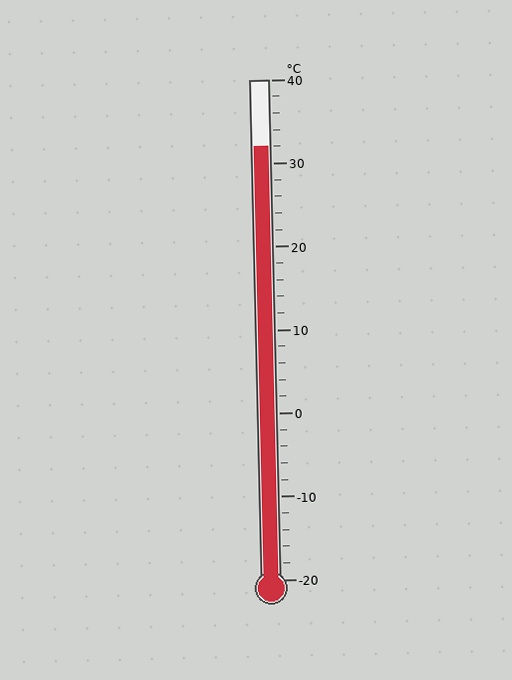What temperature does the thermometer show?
The thermometer shows approximately 32°C.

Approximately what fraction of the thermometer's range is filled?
The thermometer is filled to approximately 85% of its range.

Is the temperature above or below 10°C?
The temperature is above 10°C.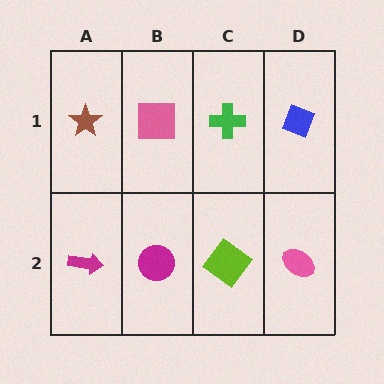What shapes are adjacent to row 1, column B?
A magenta circle (row 2, column B), a brown star (row 1, column A), a green cross (row 1, column C).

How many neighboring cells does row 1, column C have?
3.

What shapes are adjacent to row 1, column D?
A pink ellipse (row 2, column D), a green cross (row 1, column C).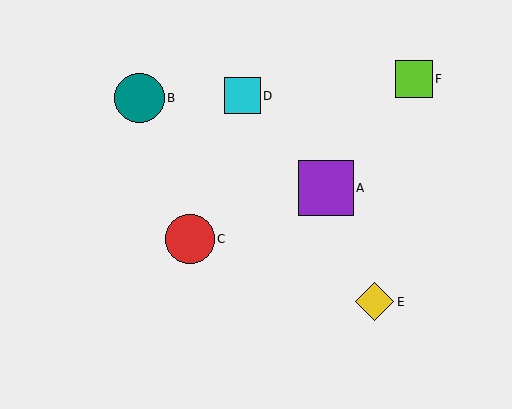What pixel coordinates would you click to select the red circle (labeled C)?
Click at (190, 239) to select the red circle C.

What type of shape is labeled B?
Shape B is a teal circle.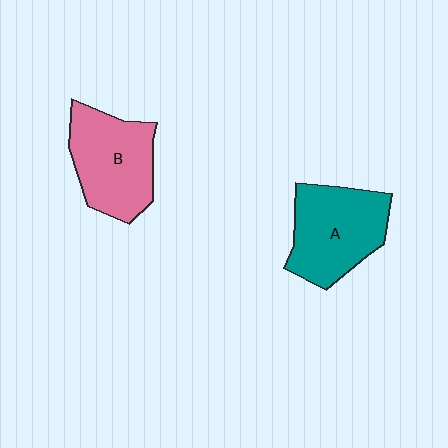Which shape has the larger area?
Shape A (teal).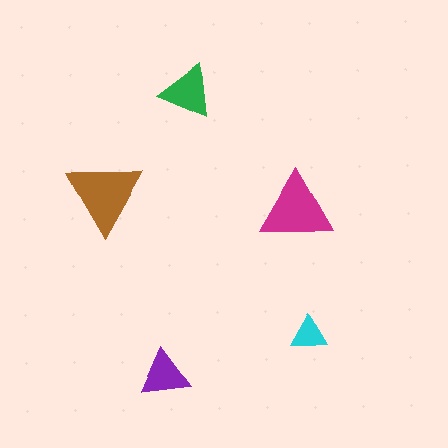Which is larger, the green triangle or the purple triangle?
The green one.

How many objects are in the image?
There are 5 objects in the image.